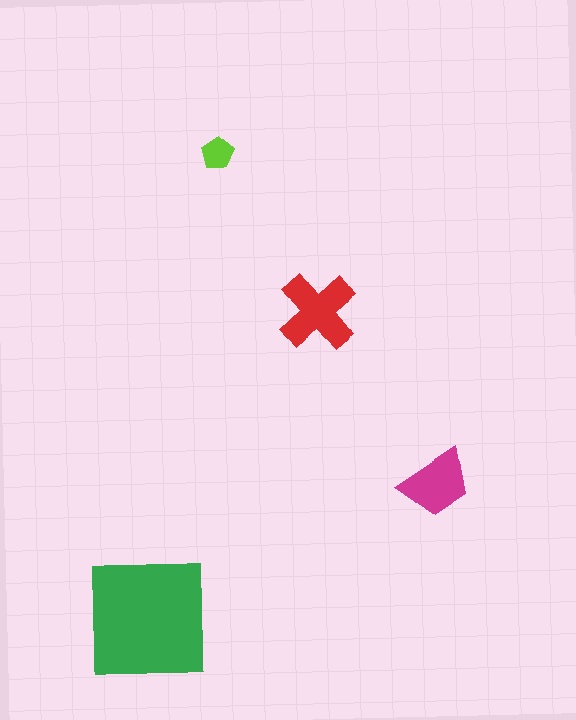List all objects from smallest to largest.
The lime pentagon, the magenta trapezoid, the red cross, the green square.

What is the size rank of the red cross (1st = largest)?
2nd.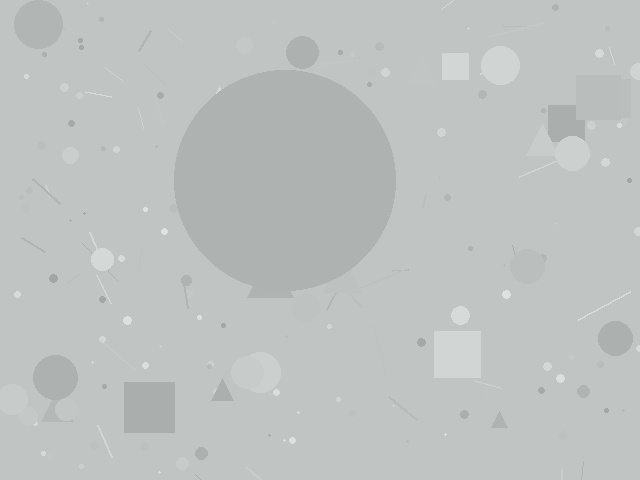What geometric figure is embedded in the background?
A circle is embedded in the background.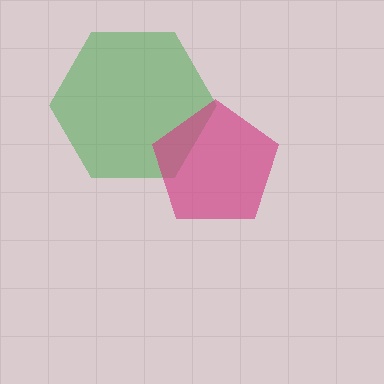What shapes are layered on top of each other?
The layered shapes are: a green hexagon, a magenta pentagon.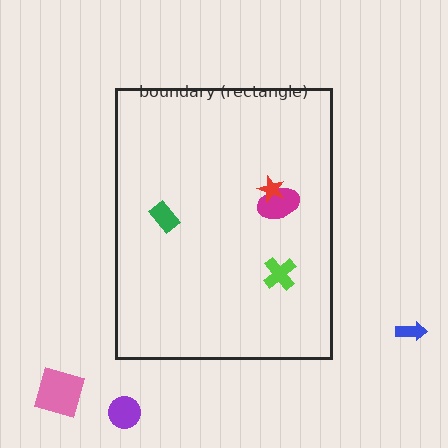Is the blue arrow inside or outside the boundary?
Outside.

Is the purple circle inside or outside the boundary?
Outside.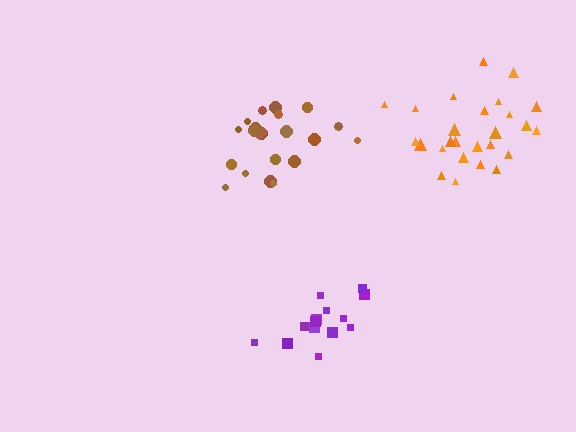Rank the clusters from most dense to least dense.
orange, purple, brown.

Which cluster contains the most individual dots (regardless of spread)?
Orange (26).